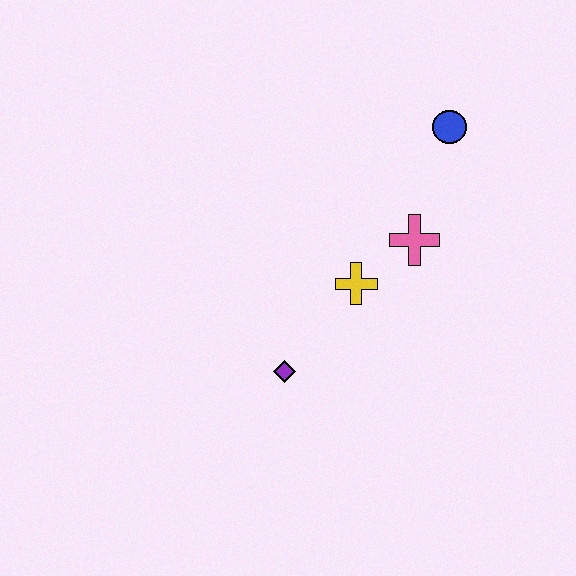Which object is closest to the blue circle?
The pink cross is closest to the blue circle.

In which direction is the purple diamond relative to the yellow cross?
The purple diamond is below the yellow cross.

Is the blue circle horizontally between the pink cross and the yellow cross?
No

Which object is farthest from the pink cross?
The purple diamond is farthest from the pink cross.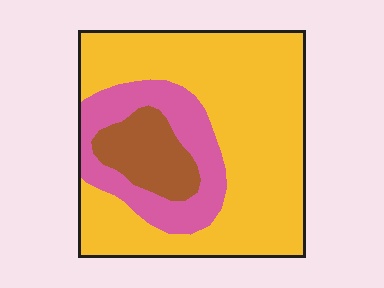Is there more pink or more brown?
Pink.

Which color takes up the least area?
Brown, at roughly 10%.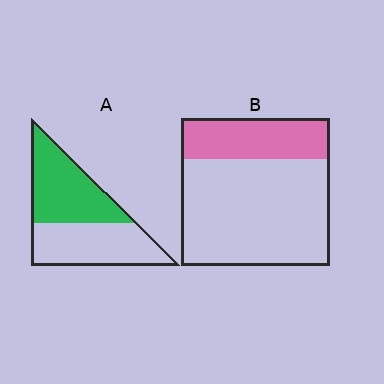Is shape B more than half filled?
No.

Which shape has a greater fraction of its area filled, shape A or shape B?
Shape A.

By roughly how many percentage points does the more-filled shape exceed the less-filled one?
By roughly 25 percentage points (A over B).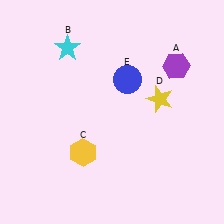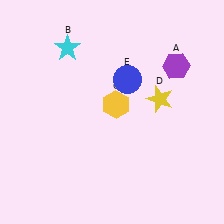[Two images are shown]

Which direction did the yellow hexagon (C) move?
The yellow hexagon (C) moved up.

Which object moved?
The yellow hexagon (C) moved up.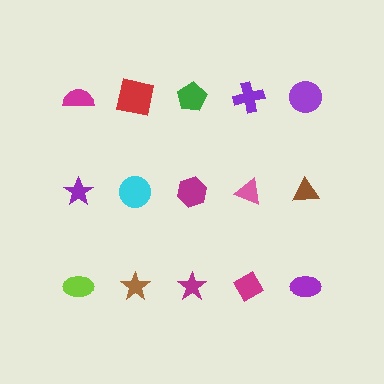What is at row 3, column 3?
A magenta star.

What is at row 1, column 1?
A magenta semicircle.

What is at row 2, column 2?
A cyan circle.